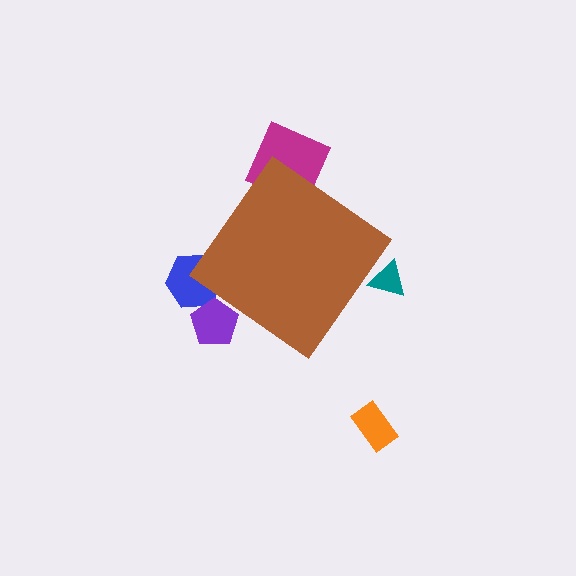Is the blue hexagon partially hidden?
Yes, the blue hexagon is partially hidden behind the brown diamond.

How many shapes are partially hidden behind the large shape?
4 shapes are partially hidden.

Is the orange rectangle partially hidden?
No, the orange rectangle is fully visible.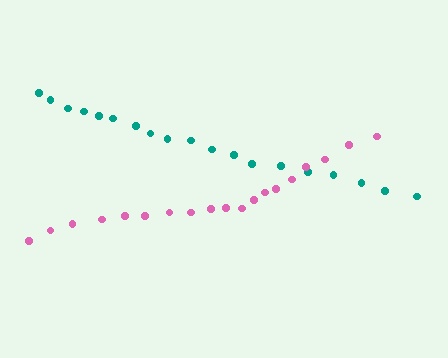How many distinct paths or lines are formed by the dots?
There are 2 distinct paths.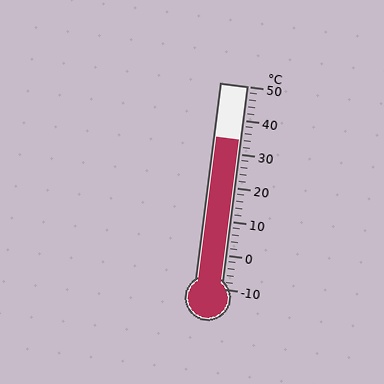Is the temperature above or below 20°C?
The temperature is above 20°C.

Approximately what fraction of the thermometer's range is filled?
The thermometer is filled to approximately 75% of its range.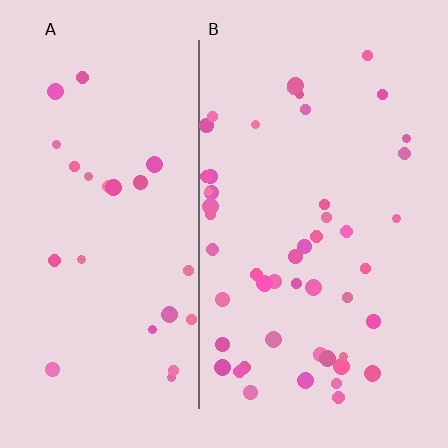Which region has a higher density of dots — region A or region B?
B (the right).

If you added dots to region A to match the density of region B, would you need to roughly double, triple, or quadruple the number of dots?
Approximately double.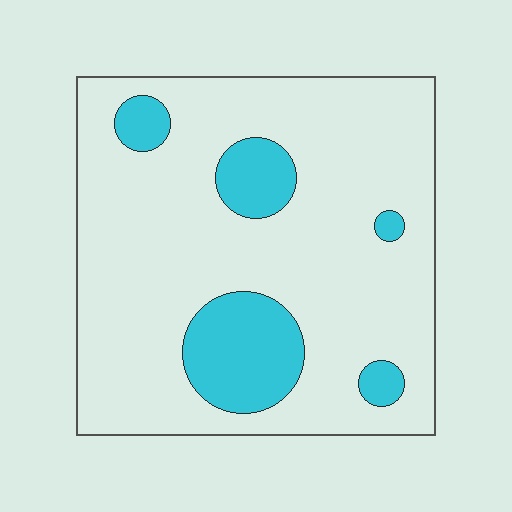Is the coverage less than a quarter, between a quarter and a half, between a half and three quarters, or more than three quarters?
Less than a quarter.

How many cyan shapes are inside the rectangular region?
5.